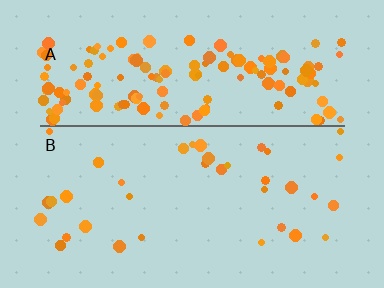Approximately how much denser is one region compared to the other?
Approximately 4.3× — region A over region B.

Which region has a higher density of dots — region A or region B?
A (the top).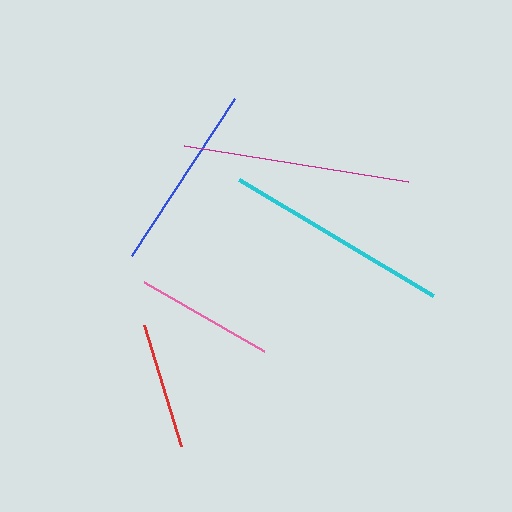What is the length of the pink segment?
The pink segment is approximately 139 pixels long.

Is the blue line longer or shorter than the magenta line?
The magenta line is longer than the blue line.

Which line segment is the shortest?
The red line is the shortest at approximately 127 pixels.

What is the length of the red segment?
The red segment is approximately 127 pixels long.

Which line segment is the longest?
The magenta line is the longest at approximately 227 pixels.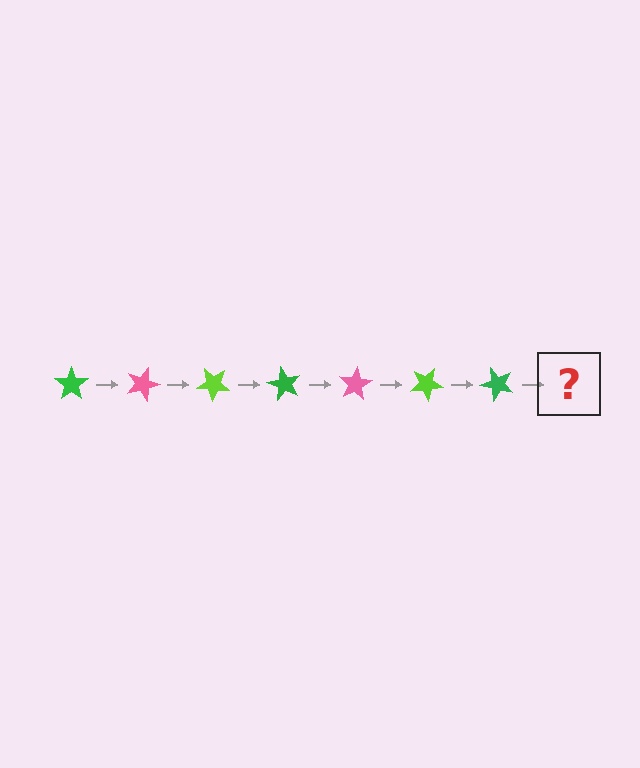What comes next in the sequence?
The next element should be a pink star, rotated 140 degrees from the start.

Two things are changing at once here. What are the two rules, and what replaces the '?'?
The two rules are that it rotates 20 degrees each step and the color cycles through green, pink, and lime. The '?' should be a pink star, rotated 140 degrees from the start.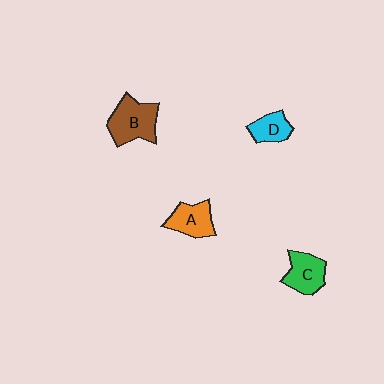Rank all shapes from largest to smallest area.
From largest to smallest: B (brown), C (green), A (orange), D (cyan).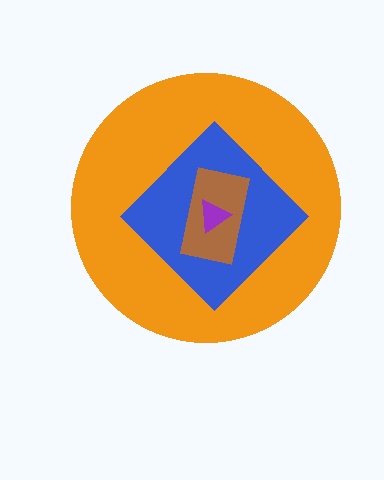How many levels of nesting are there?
4.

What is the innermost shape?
The purple triangle.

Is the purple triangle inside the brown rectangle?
Yes.